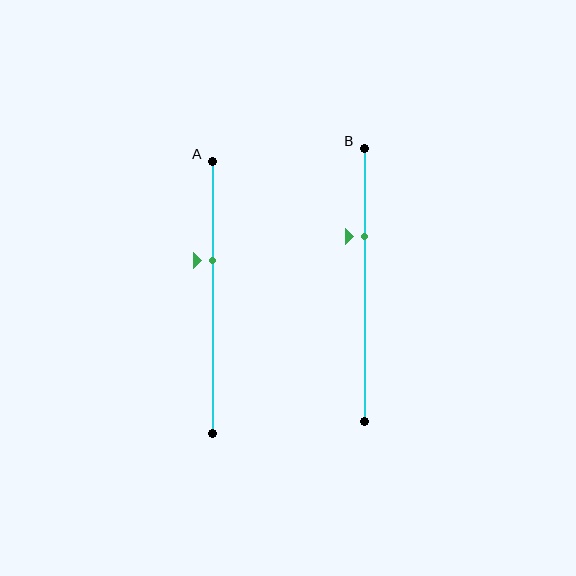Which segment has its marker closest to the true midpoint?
Segment A has its marker closest to the true midpoint.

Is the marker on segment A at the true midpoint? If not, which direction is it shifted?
No, the marker on segment A is shifted upward by about 14% of the segment length.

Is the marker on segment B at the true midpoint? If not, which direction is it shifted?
No, the marker on segment B is shifted upward by about 18% of the segment length.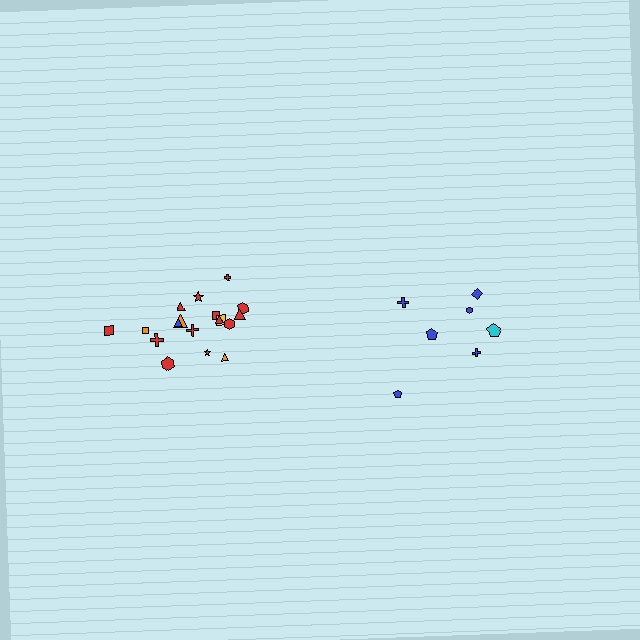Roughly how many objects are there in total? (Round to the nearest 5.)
Roughly 25 objects in total.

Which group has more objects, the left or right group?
The left group.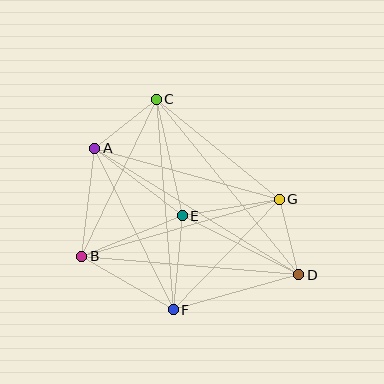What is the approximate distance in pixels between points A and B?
The distance between A and B is approximately 109 pixels.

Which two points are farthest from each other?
Points A and D are farthest from each other.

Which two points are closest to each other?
Points D and G are closest to each other.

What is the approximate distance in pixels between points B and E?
The distance between B and E is approximately 109 pixels.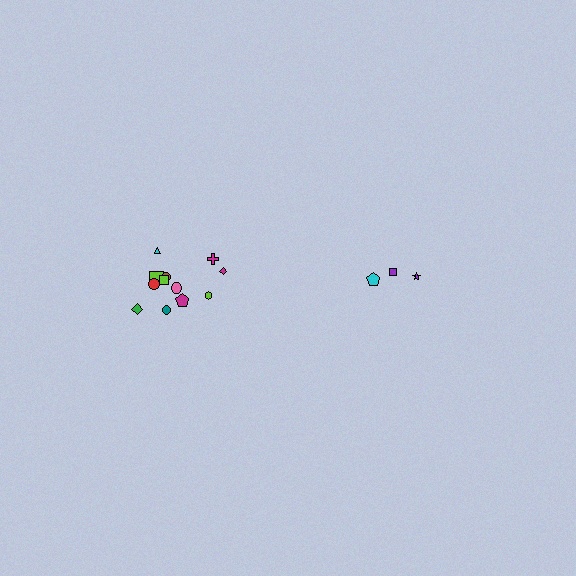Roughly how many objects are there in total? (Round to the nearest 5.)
Roughly 15 objects in total.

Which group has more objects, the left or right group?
The left group.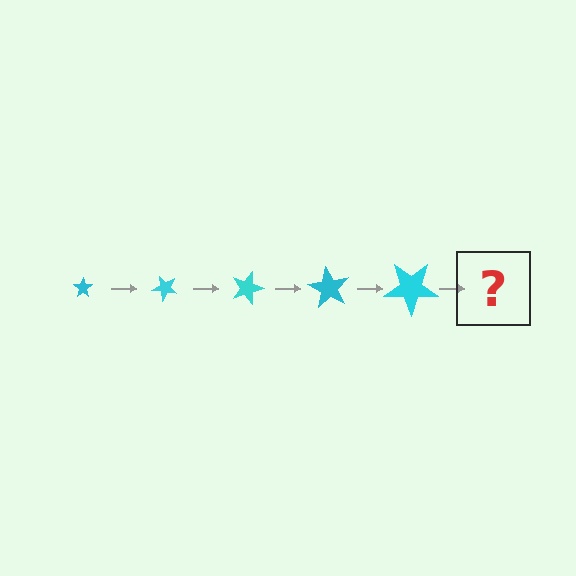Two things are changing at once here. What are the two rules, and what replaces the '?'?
The two rules are that the star grows larger each step and it rotates 45 degrees each step. The '?' should be a star, larger than the previous one and rotated 225 degrees from the start.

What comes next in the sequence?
The next element should be a star, larger than the previous one and rotated 225 degrees from the start.